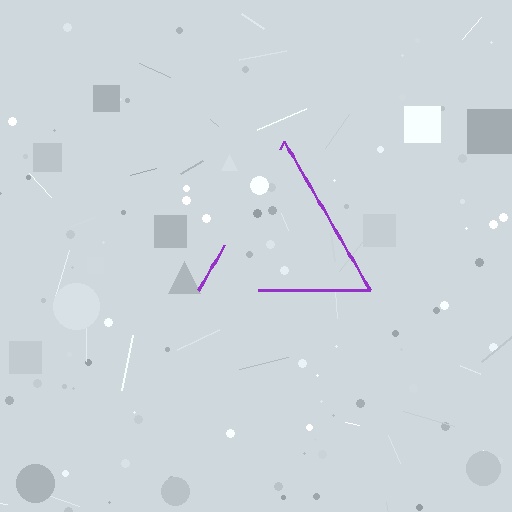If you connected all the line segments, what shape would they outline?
They would outline a triangle.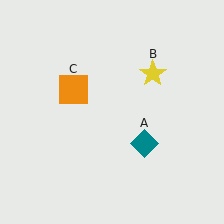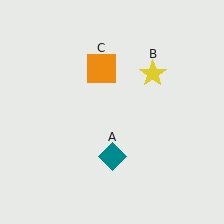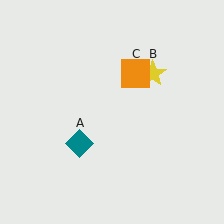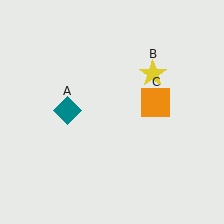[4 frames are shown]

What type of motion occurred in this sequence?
The teal diamond (object A), orange square (object C) rotated clockwise around the center of the scene.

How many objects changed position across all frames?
2 objects changed position: teal diamond (object A), orange square (object C).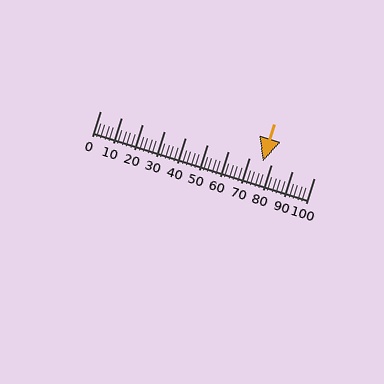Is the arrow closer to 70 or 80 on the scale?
The arrow is closer to 80.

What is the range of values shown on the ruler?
The ruler shows values from 0 to 100.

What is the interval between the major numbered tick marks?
The major tick marks are spaced 10 units apart.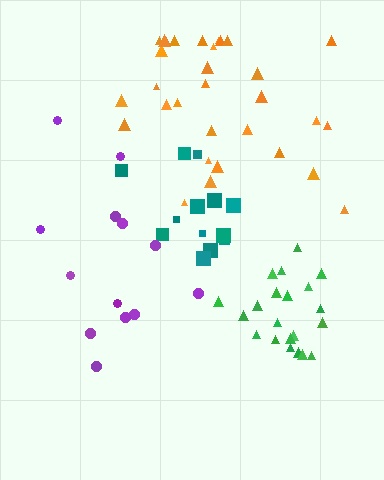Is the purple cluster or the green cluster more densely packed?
Green.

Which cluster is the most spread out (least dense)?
Purple.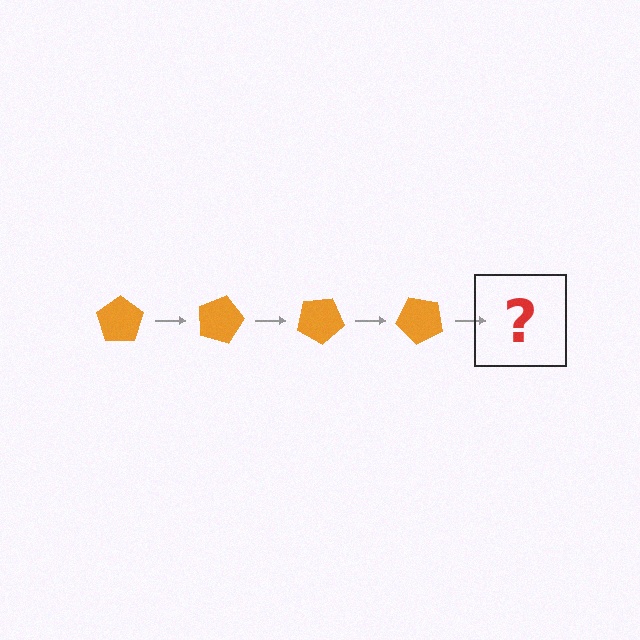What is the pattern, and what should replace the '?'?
The pattern is that the pentagon rotates 15 degrees each step. The '?' should be an orange pentagon rotated 60 degrees.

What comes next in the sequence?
The next element should be an orange pentagon rotated 60 degrees.